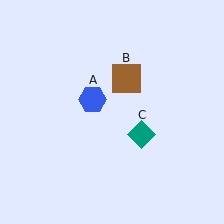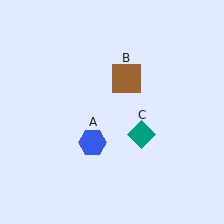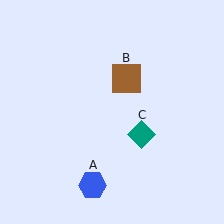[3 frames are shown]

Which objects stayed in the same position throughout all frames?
Brown square (object B) and teal diamond (object C) remained stationary.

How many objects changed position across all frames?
1 object changed position: blue hexagon (object A).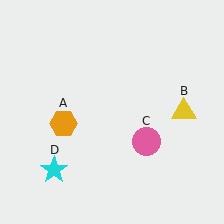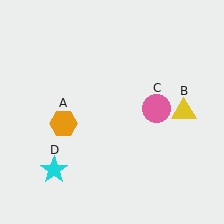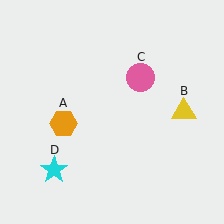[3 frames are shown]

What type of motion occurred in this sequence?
The pink circle (object C) rotated counterclockwise around the center of the scene.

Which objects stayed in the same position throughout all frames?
Orange hexagon (object A) and yellow triangle (object B) and cyan star (object D) remained stationary.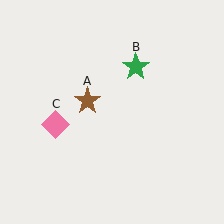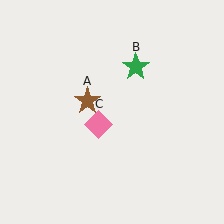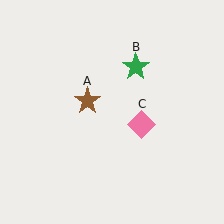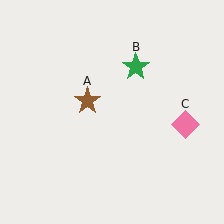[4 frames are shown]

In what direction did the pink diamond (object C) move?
The pink diamond (object C) moved right.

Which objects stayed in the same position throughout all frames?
Brown star (object A) and green star (object B) remained stationary.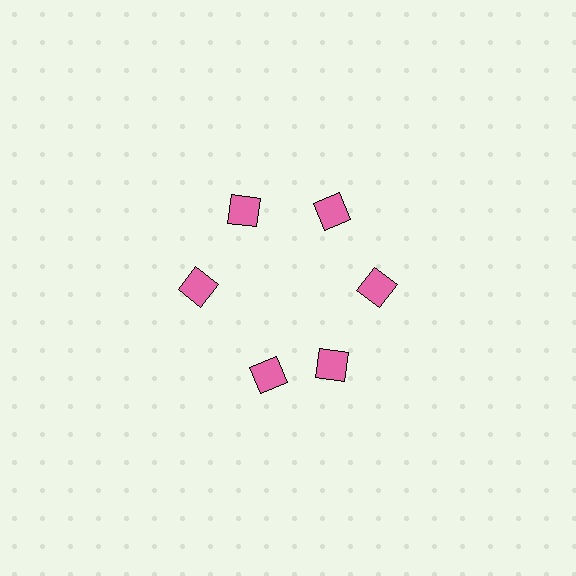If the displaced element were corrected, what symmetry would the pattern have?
It would have 6-fold rotational symmetry — the pattern would map onto itself every 60 degrees.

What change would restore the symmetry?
The symmetry would be restored by rotating it back into even spacing with its neighbors so that all 6 squares sit at equal angles and equal distance from the center.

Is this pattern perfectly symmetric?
No. The 6 pink squares are arranged in a ring, but one element near the 7 o'clock position is rotated out of alignment along the ring, breaking the 6-fold rotational symmetry.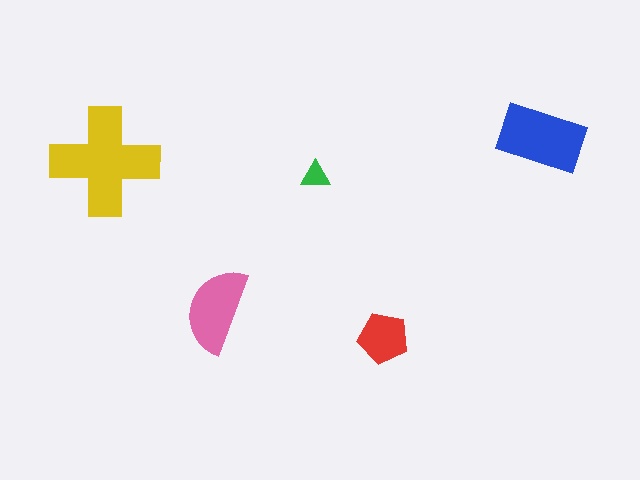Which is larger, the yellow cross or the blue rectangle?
The yellow cross.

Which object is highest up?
The blue rectangle is topmost.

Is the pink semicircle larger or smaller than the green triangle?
Larger.